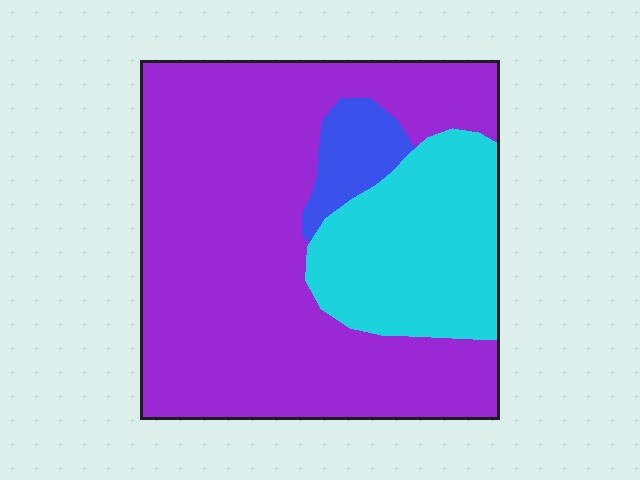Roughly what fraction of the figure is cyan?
Cyan takes up between a sixth and a third of the figure.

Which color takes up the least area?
Blue, at roughly 5%.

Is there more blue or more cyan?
Cyan.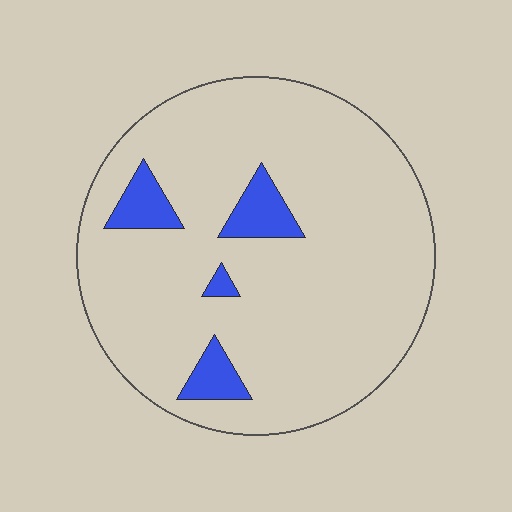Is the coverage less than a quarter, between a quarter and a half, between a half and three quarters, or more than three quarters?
Less than a quarter.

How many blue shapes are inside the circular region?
4.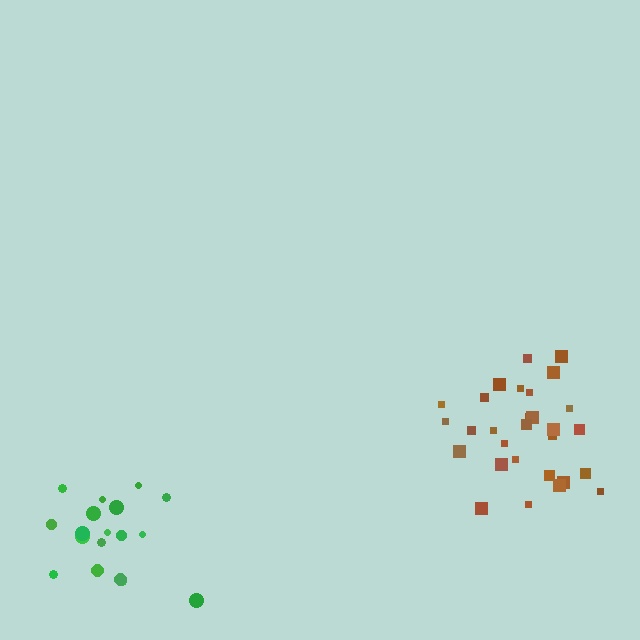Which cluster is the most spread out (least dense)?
Brown.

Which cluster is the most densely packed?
Green.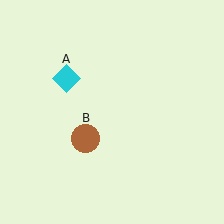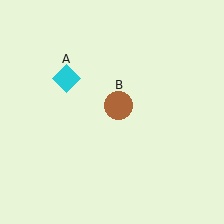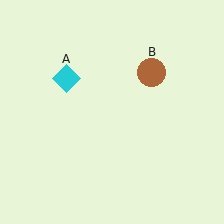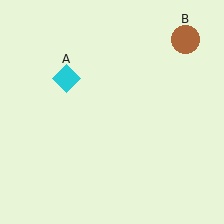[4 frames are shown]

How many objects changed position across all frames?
1 object changed position: brown circle (object B).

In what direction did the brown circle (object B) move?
The brown circle (object B) moved up and to the right.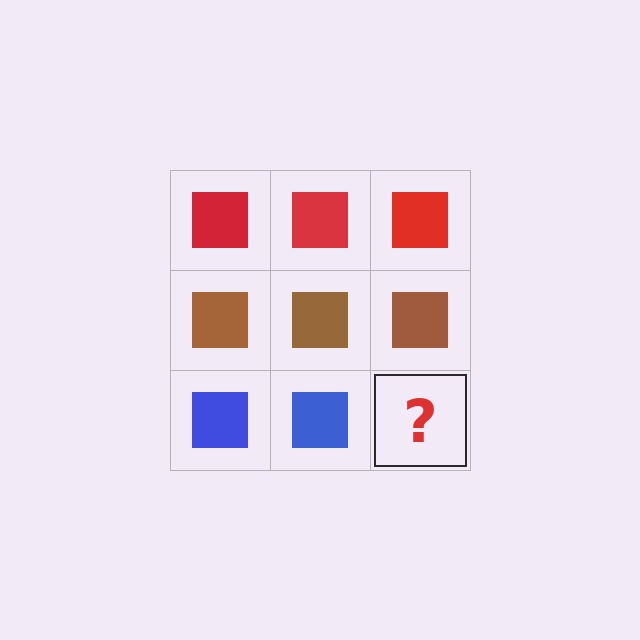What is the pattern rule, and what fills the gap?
The rule is that each row has a consistent color. The gap should be filled with a blue square.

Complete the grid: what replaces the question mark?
The question mark should be replaced with a blue square.